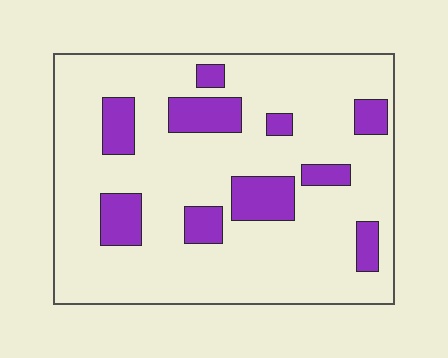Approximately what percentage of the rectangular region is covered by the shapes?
Approximately 20%.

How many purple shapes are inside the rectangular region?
10.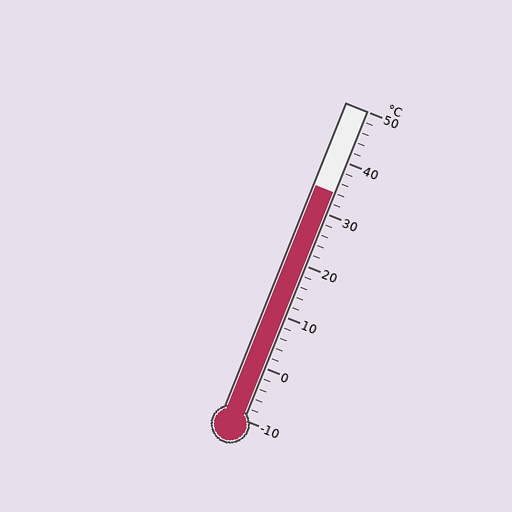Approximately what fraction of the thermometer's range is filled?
The thermometer is filled to approximately 75% of its range.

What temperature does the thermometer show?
The thermometer shows approximately 34°C.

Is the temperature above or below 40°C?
The temperature is below 40°C.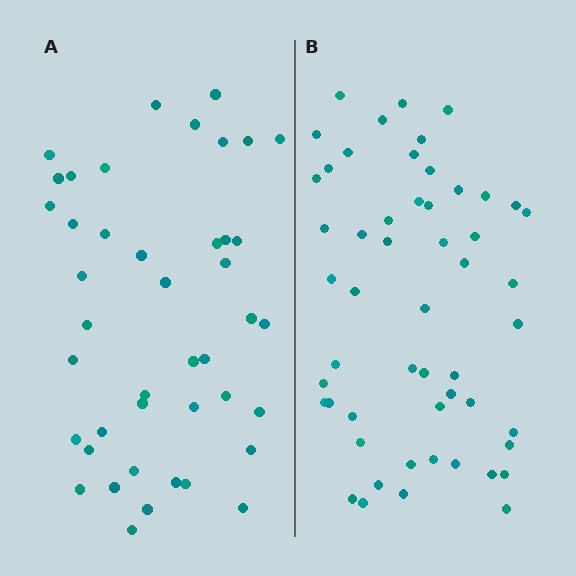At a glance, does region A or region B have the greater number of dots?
Region B (the right region) has more dots.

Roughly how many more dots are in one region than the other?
Region B has roughly 10 or so more dots than region A.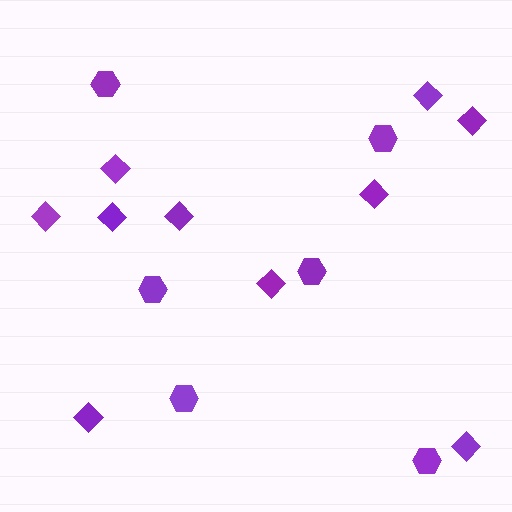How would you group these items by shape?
There are 2 groups: one group of hexagons (6) and one group of diamonds (10).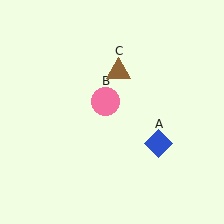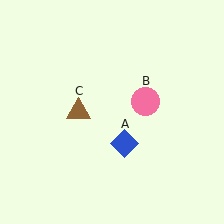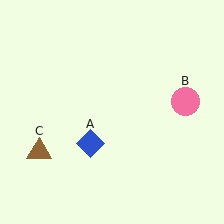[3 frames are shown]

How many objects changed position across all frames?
3 objects changed position: blue diamond (object A), pink circle (object B), brown triangle (object C).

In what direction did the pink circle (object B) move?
The pink circle (object B) moved right.